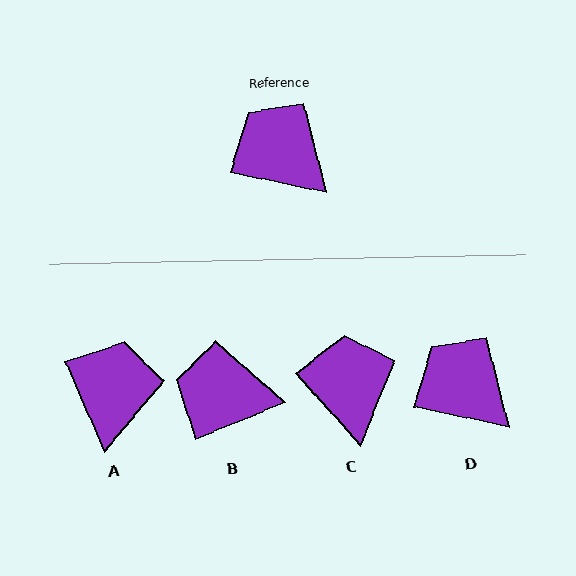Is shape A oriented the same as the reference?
No, it is off by about 54 degrees.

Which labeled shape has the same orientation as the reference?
D.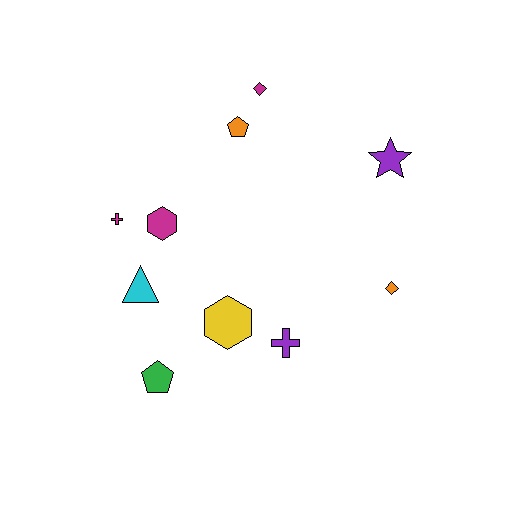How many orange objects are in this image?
There are 2 orange objects.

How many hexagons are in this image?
There are 2 hexagons.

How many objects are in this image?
There are 10 objects.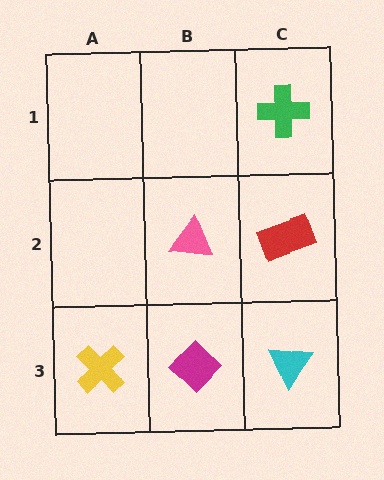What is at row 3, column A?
A yellow cross.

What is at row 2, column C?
A red rectangle.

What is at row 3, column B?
A magenta diamond.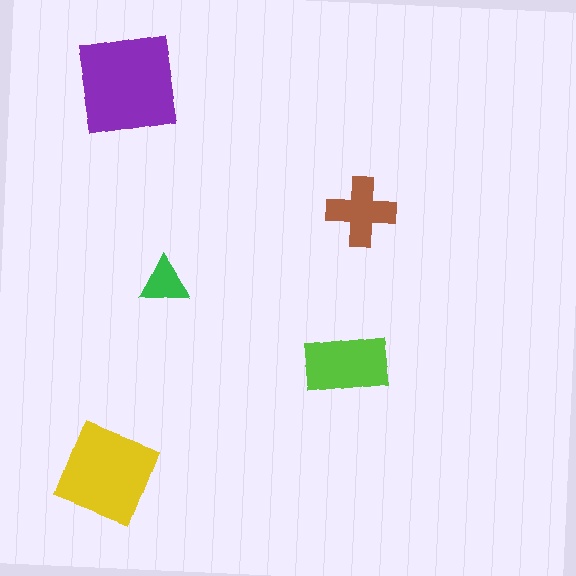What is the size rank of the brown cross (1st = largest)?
4th.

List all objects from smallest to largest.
The green triangle, the brown cross, the lime rectangle, the yellow square, the purple square.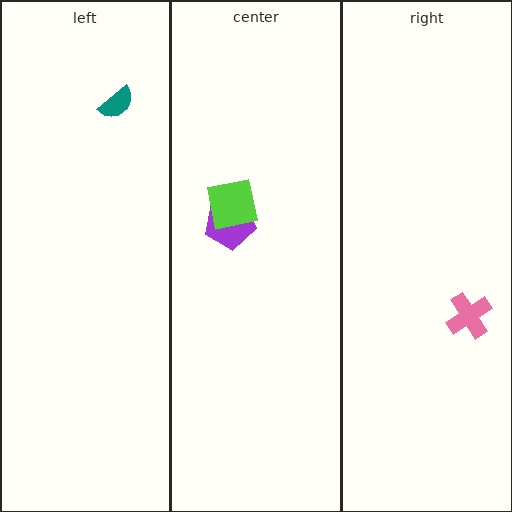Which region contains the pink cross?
The right region.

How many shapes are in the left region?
1.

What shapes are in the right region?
The pink cross.